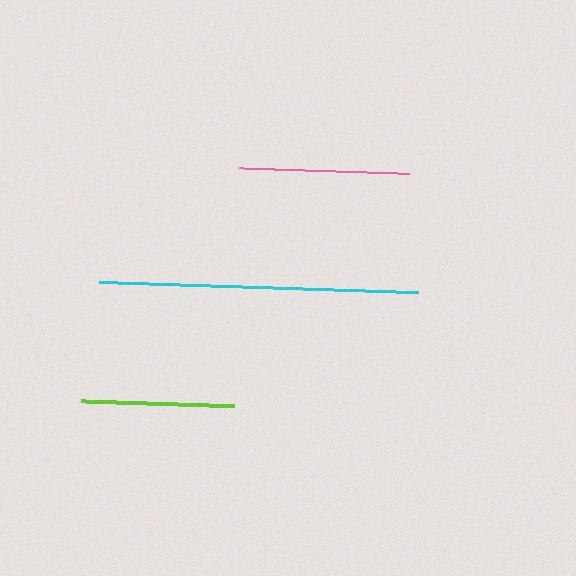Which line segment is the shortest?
The lime line is the shortest at approximately 153 pixels.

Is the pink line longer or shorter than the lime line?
The pink line is longer than the lime line.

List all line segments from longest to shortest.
From longest to shortest: cyan, pink, lime.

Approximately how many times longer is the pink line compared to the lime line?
The pink line is approximately 1.1 times the length of the lime line.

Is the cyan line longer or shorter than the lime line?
The cyan line is longer than the lime line.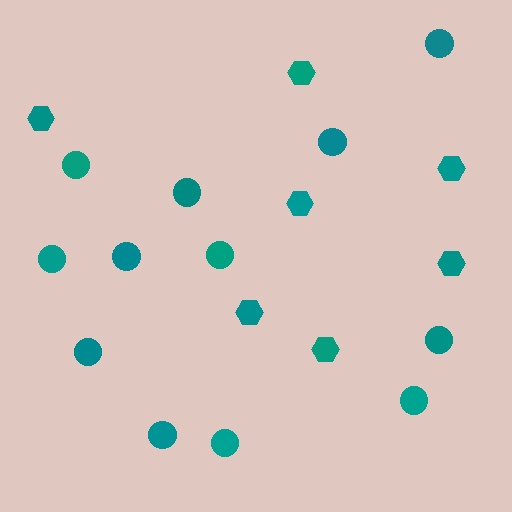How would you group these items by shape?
There are 2 groups: one group of circles (12) and one group of hexagons (7).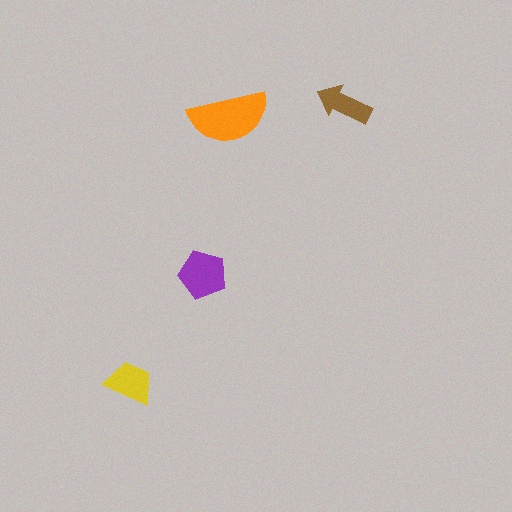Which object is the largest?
The orange semicircle.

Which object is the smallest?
The brown arrow.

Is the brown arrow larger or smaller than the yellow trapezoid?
Smaller.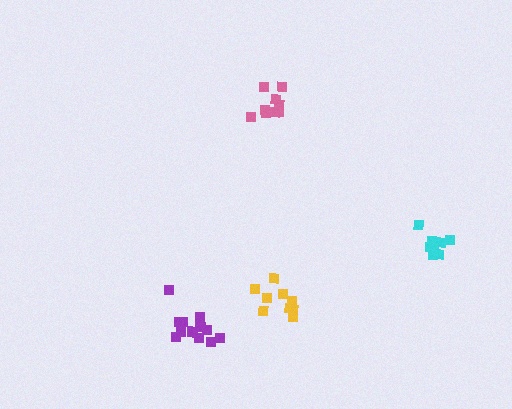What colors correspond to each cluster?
The clusters are colored: purple, cyan, yellow, pink.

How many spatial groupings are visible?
There are 4 spatial groupings.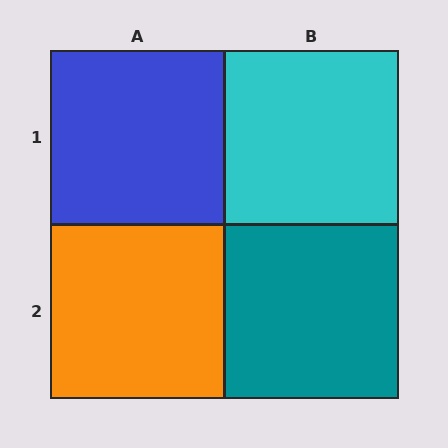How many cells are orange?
1 cell is orange.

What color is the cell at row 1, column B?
Cyan.